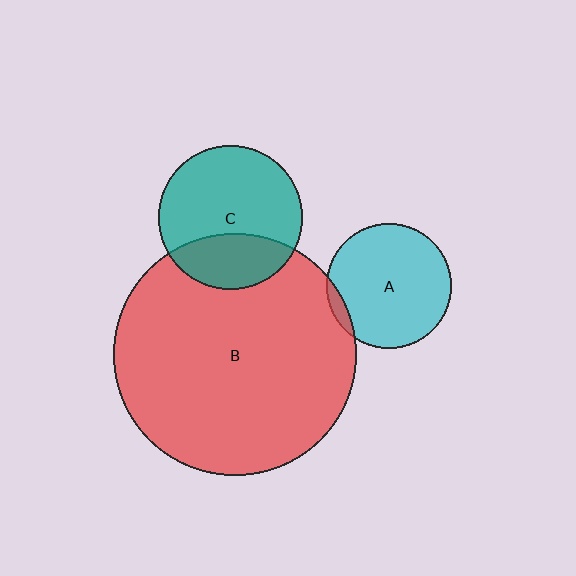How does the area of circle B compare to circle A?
Approximately 3.7 times.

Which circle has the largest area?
Circle B (red).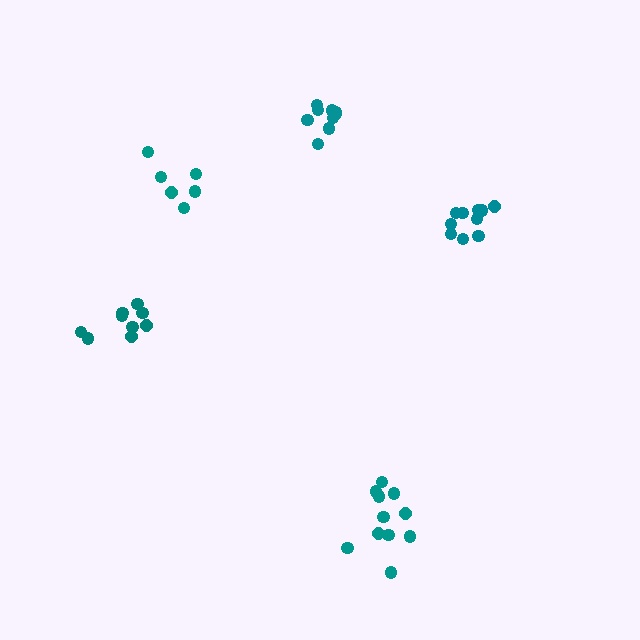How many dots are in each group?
Group 1: 6 dots, Group 2: 10 dots, Group 3: 9 dots, Group 4: 11 dots, Group 5: 9 dots (45 total).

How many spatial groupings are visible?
There are 5 spatial groupings.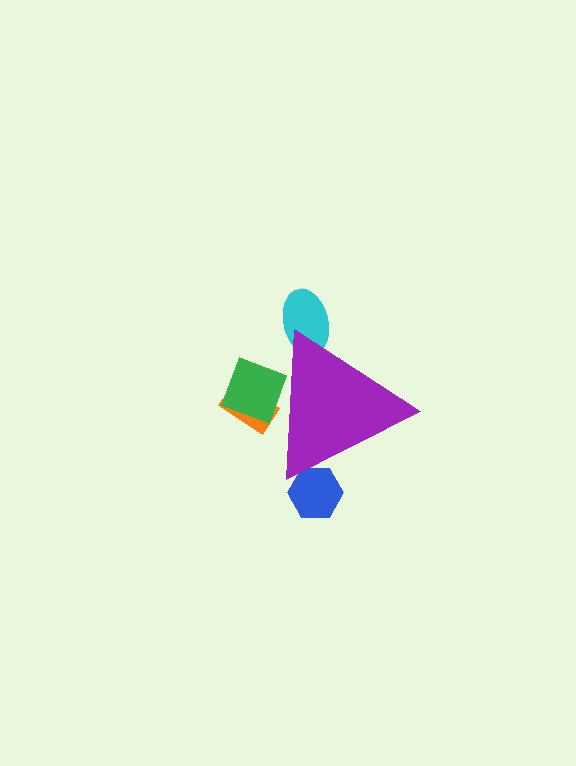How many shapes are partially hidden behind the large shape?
4 shapes are partially hidden.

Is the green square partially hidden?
Yes, the green square is partially hidden behind the purple triangle.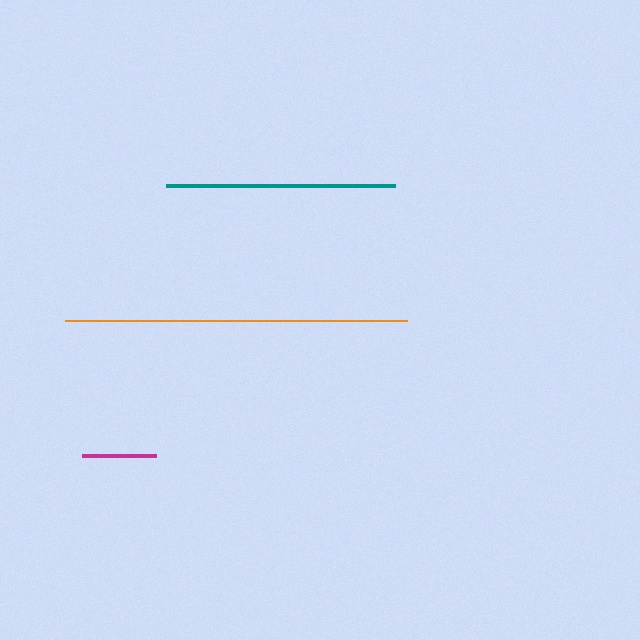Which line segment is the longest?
The orange line is the longest at approximately 343 pixels.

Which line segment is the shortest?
The magenta line is the shortest at approximately 74 pixels.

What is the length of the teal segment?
The teal segment is approximately 229 pixels long.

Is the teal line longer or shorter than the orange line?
The orange line is longer than the teal line.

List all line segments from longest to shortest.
From longest to shortest: orange, teal, magenta.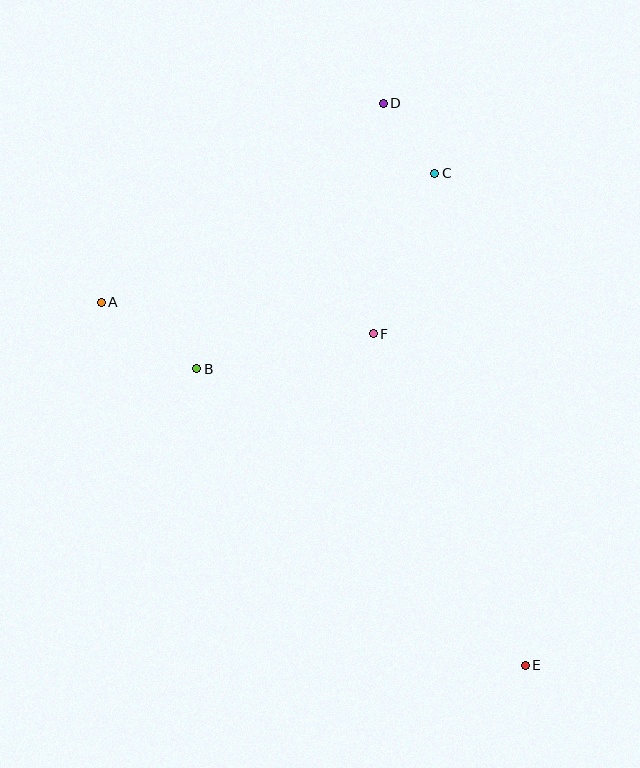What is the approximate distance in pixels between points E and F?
The distance between E and F is approximately 365 pixels.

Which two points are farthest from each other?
Points D and E are farthest from each other.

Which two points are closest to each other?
Points C and D are closest to each other.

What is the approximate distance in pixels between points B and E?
The distance between B and E is approximately 442 pixels.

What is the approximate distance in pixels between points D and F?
The distance between D and F is approximately 231 pixels.